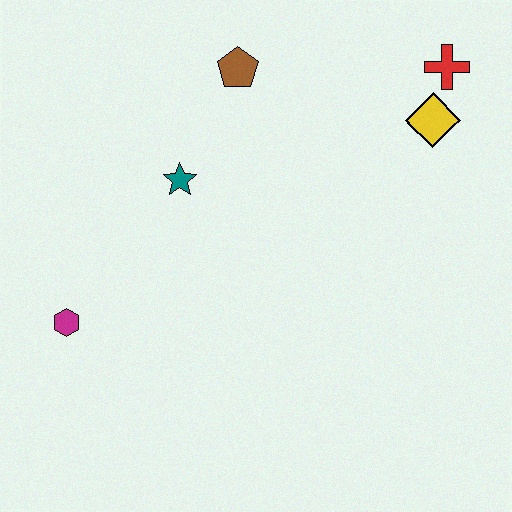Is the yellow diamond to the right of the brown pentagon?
Yes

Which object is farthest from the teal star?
The red cross is farthest from the teal star.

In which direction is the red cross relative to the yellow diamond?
The red cross is above the yellow diamond.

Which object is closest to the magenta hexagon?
The teal star is closest to the magenta hexagon.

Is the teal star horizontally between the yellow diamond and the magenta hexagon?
Yes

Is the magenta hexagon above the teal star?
No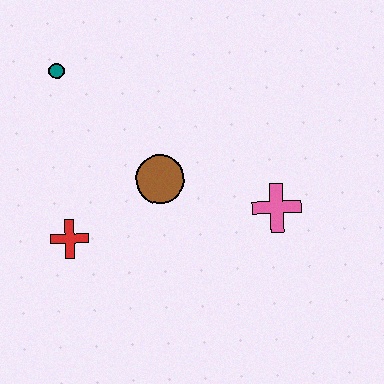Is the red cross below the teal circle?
Yes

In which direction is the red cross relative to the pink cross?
The red cross is to the left of the pink cross.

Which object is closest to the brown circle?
The red cross is closest to the brown circle.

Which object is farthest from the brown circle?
The teal circle is farthest from the brown circle.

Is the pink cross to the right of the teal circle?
Yes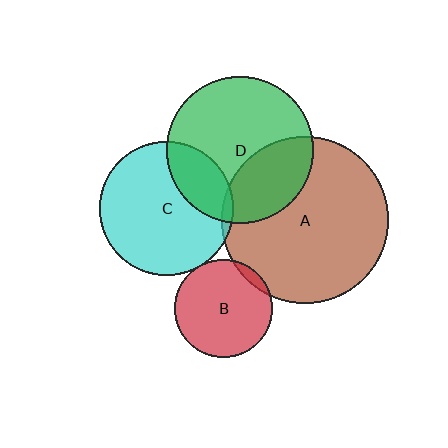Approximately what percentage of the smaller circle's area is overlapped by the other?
Approximately 5%.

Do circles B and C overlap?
Yes.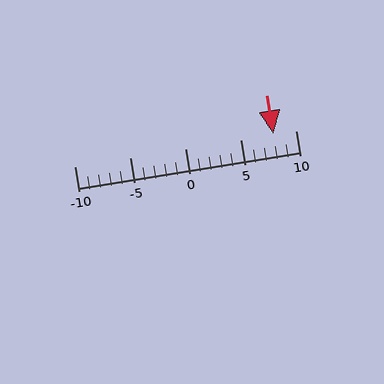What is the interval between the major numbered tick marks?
The major tick marks are spaced 5 units apart.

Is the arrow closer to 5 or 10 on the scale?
The arrow is closer to 10.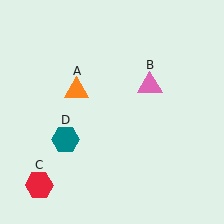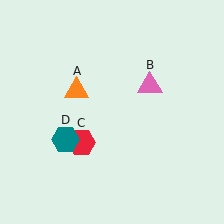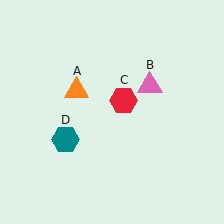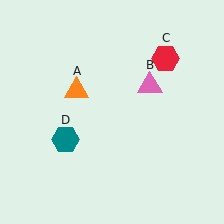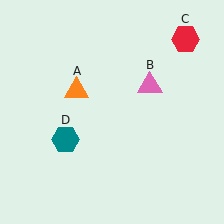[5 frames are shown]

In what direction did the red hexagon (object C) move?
The red hexagon (object C) moved up and to the right.